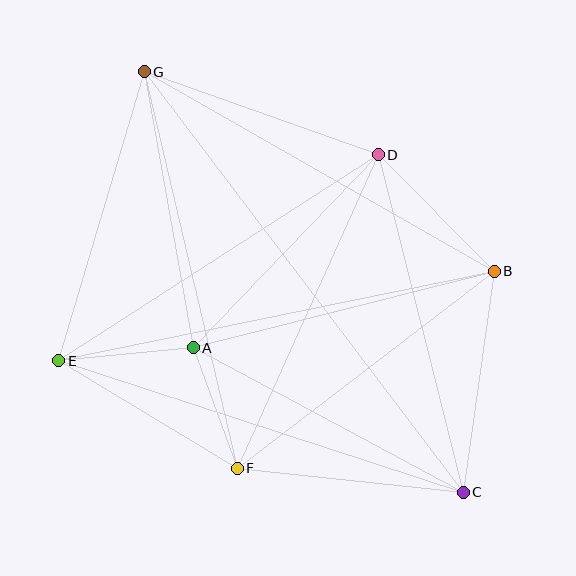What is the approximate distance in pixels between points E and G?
The distance between E and G is approximately 301 pixels.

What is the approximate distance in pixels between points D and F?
The distance between D and F is approximately 344 pixels.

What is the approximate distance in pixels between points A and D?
The distance between A and D is approximately 267 pixels.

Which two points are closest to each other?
Points A and F are closest to each other.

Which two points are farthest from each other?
Points C and G are farthest from each other.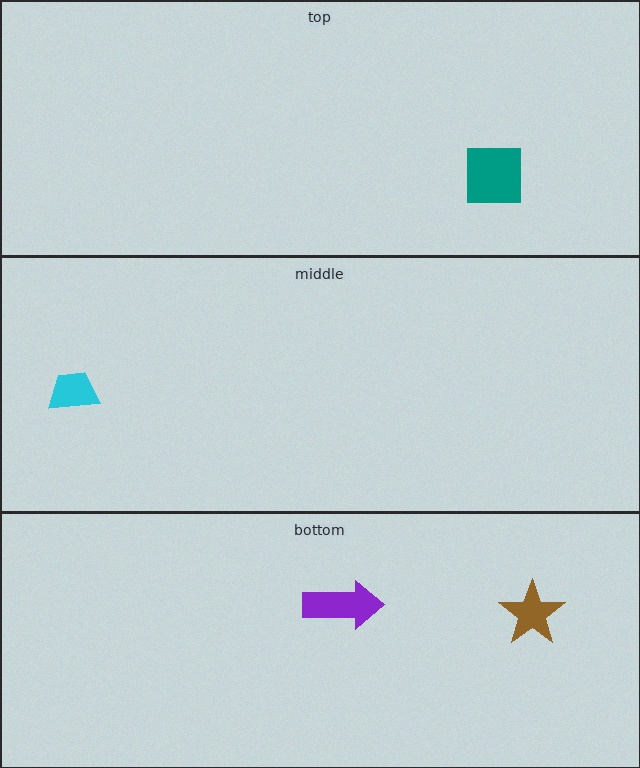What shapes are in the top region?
The teal square.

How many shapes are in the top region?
1.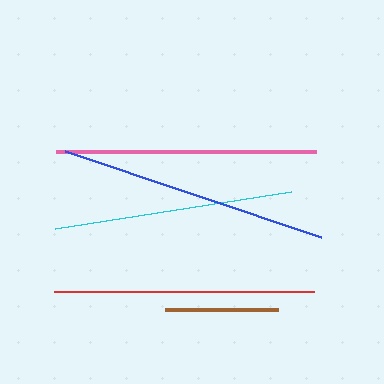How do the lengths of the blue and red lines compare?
The blue and red lines are approximately the same length.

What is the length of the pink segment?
The pink segment is approximately 260 pixels long.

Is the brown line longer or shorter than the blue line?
The blue line is longer than the brown line.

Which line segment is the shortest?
The brown line is the shortest at approximately 113 pixels.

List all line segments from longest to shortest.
From longest to shortest: blue, pink, red, cyan, brown.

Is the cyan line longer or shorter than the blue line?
The blue line is longer than the cyan line.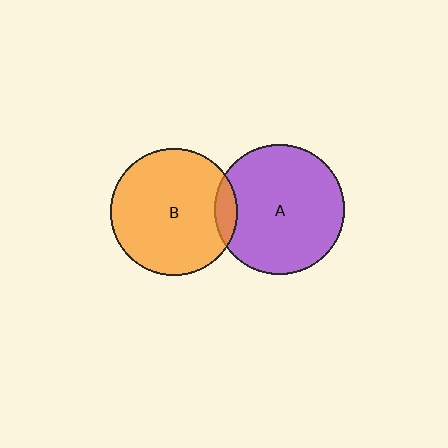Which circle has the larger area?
Circle A (purple).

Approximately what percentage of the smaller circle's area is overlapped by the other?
Approximately 10%.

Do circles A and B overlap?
Yes.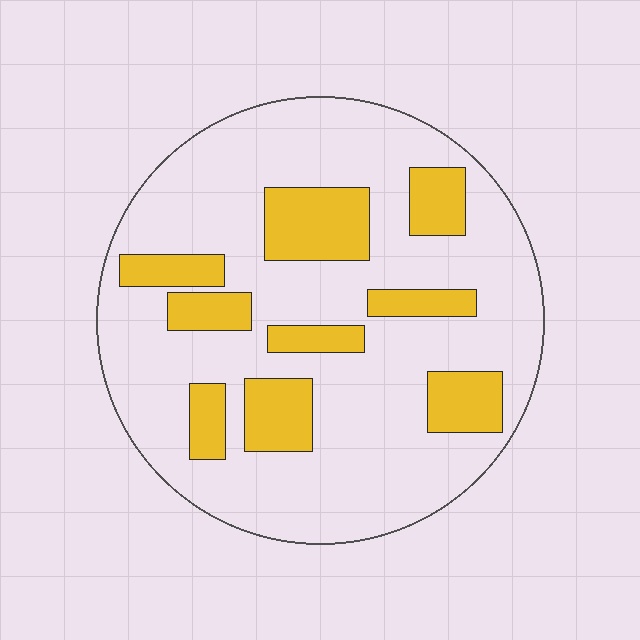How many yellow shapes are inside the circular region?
9.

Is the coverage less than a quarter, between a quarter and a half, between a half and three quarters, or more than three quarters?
Less than a quarter.